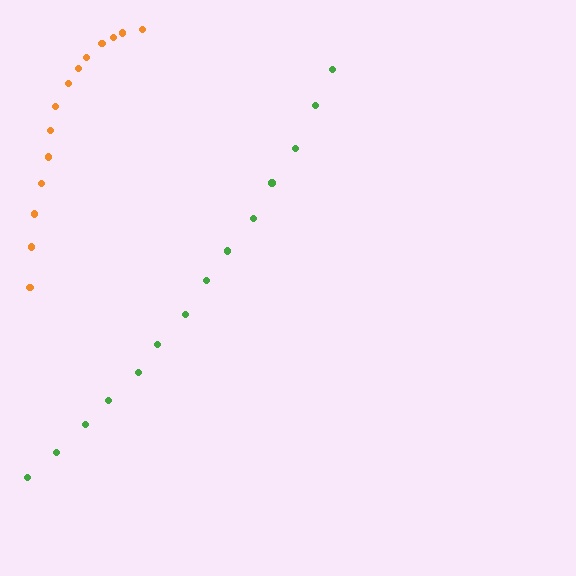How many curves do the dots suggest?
There are 2 distinct paths.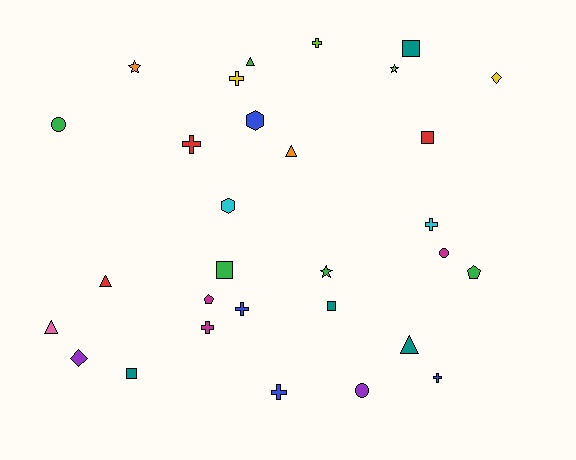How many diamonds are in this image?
There are 2 diamonds.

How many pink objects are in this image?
There is 1 pink object.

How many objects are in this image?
There are 30 objects.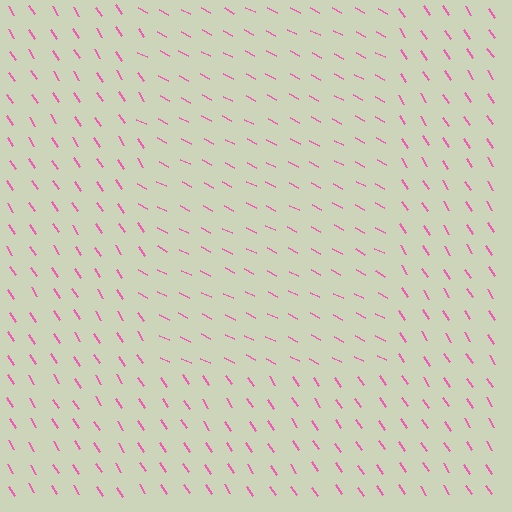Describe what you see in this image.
The image is filled with small pink line segments. A rectangle region in the image has lines oriented differently from the surrounding lines, creating a visible texture boundary.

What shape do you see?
I see a rectangle.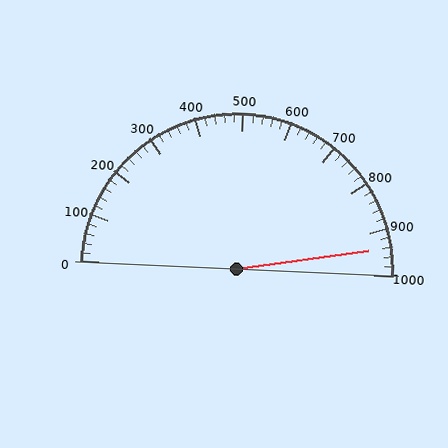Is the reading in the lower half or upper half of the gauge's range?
The reading is in the upper half of the range (0 to 1000).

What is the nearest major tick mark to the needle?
The nearest major tick mark is 900.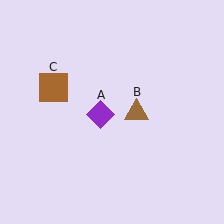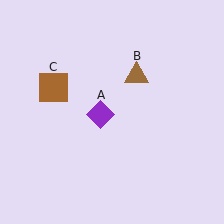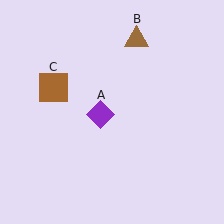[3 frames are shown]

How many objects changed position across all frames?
1 object changed position: brown triangle (object B).